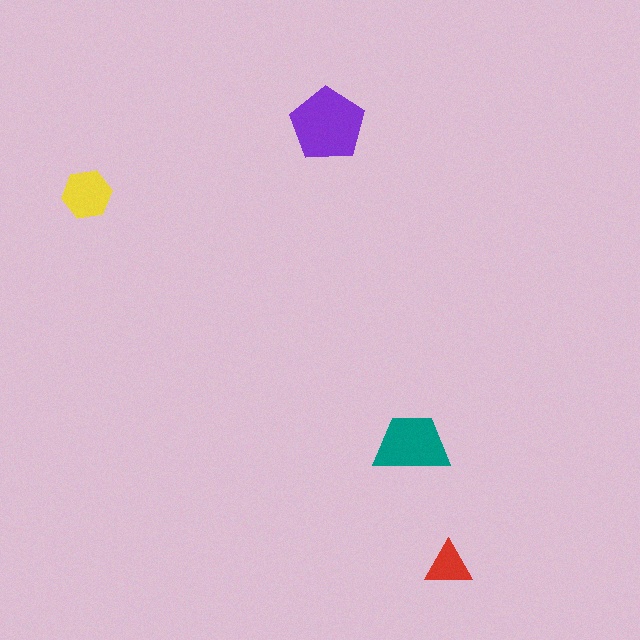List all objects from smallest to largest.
The red triangle, the yellow hexagon, the teal trapezoid, the purple pentagon.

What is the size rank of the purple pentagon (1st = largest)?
1st.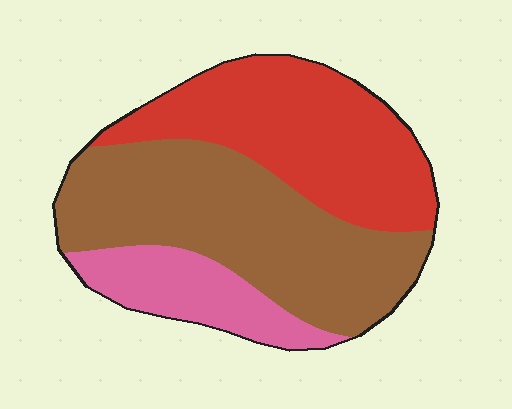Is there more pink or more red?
Red.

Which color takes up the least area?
Pink, at roughly 15%.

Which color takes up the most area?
Brown, at roughly 45%.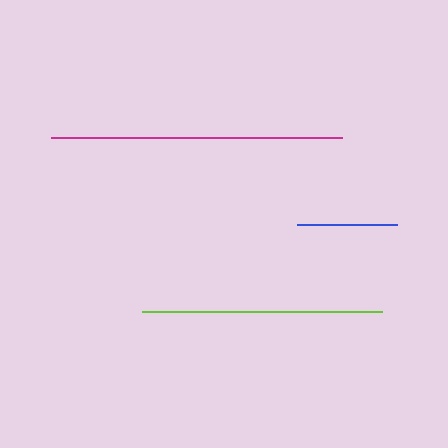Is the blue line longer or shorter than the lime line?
The lime line is longer than the blue line.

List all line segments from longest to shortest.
From longest to shortest: magenta, lime, blue.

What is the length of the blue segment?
The blue segment is approximately 101 pixels long.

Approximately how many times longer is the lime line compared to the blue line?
The lime line is approximately 2.4 times the length of the blue line.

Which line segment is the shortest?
The blue line is the shortest at approximately 101 pixels.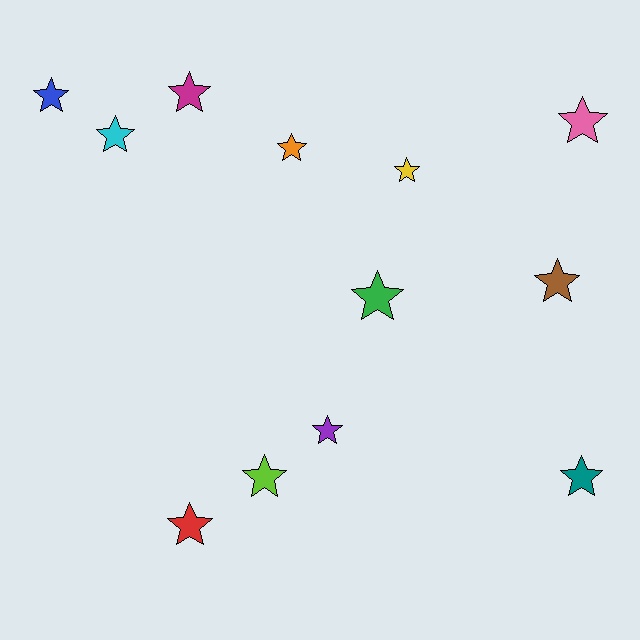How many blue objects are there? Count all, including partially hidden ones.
There is 1 blue object.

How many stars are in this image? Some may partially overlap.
There are 12 stars.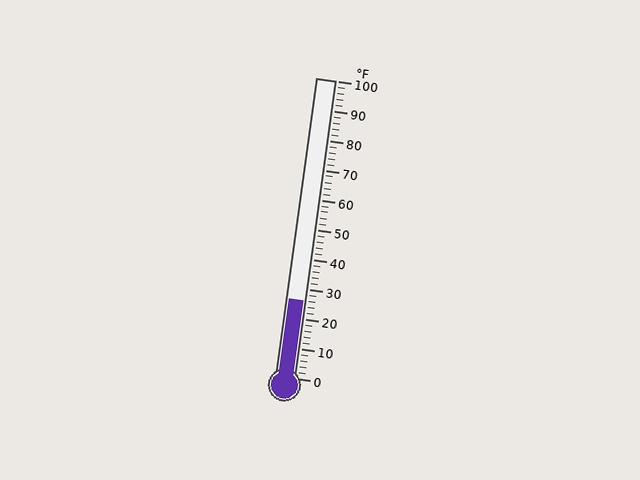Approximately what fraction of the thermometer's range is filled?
The thermometer is filled to approximately 25% of its range.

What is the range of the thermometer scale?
The thermometer scale ranges from 0°F to 100°F.